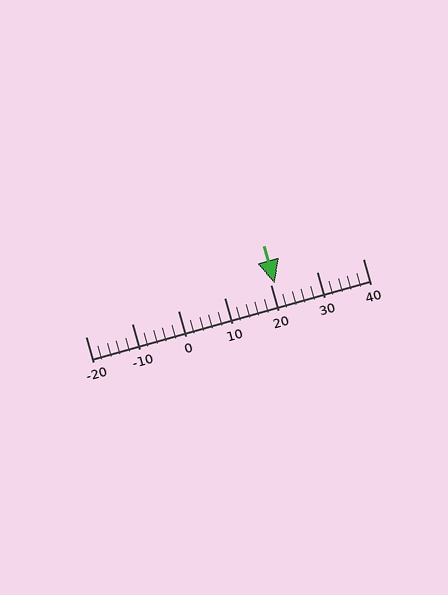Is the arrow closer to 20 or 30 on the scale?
The arrow is closer to 20.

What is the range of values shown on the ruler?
The ruler shows values from -20 to 40.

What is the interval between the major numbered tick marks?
The major tick marks are spaced 10 units apart.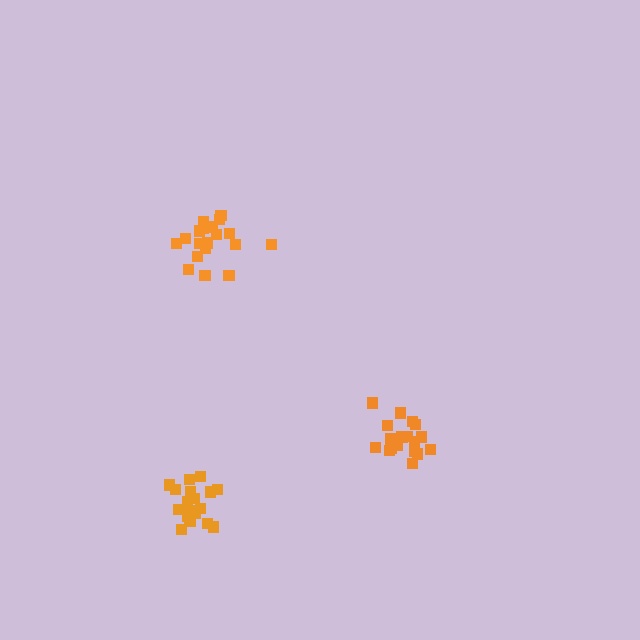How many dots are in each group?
Group 1: 20 dots, Group 2: 18 dots, Group 3: 18 dots (56 total).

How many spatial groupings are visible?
There are 3 spatial groupings.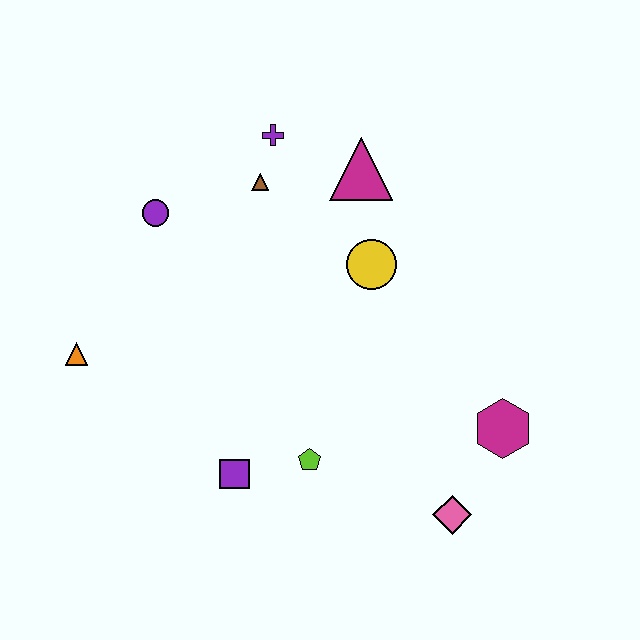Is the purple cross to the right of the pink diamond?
No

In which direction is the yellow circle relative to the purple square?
The yellow circle is above the purple square.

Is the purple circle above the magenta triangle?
No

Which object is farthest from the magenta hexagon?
The orange triangle is farthest from the magenta hexagon.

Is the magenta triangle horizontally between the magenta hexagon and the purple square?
Yes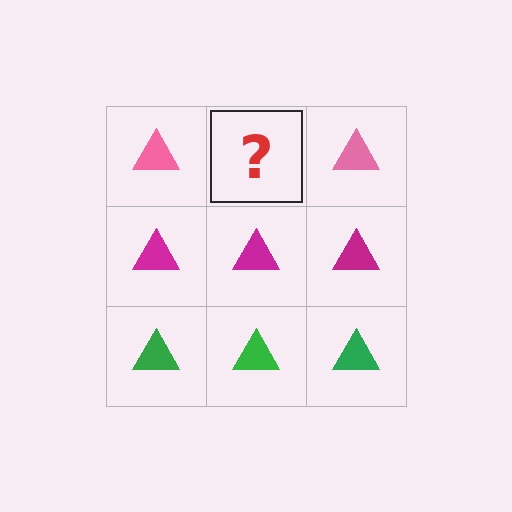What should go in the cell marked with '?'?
The missing cell should contain a pink triangle.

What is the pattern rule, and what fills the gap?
The rule is that each row has a consistent color. The gap should be filled with a pink triangle.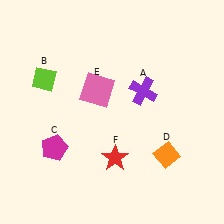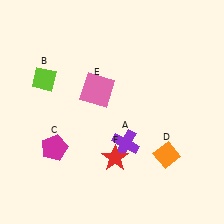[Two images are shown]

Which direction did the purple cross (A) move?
The purple cross (A) moved down.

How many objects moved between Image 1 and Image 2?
1 object moved between the two images.